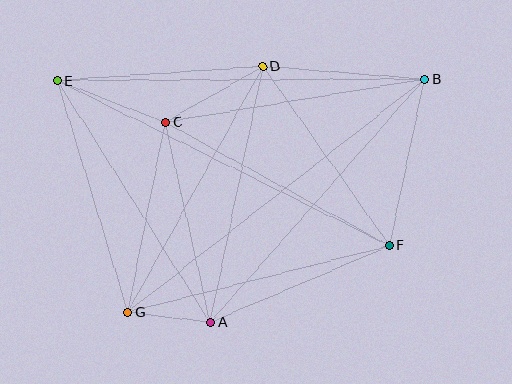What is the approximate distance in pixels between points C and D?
The distance between C and D is approximately 112 pixels.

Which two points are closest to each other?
Points A and G are closest to each other.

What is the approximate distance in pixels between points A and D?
The distance between A and D is approximately 261 pixels.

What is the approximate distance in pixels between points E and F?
The distance between E and F is approximately 371 pixels.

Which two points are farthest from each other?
Points B and G are farthest from each other.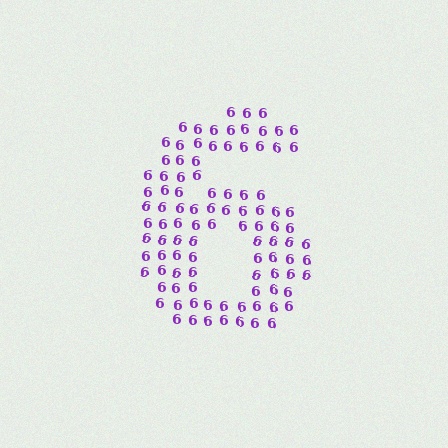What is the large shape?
The large shape is the digit 6.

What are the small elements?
The small elements are digit 6's.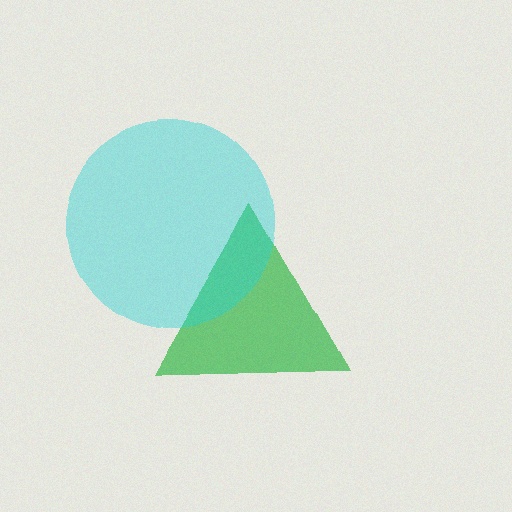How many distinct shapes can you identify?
There are 2 distinct shapes: a green triangle, a cyan circle.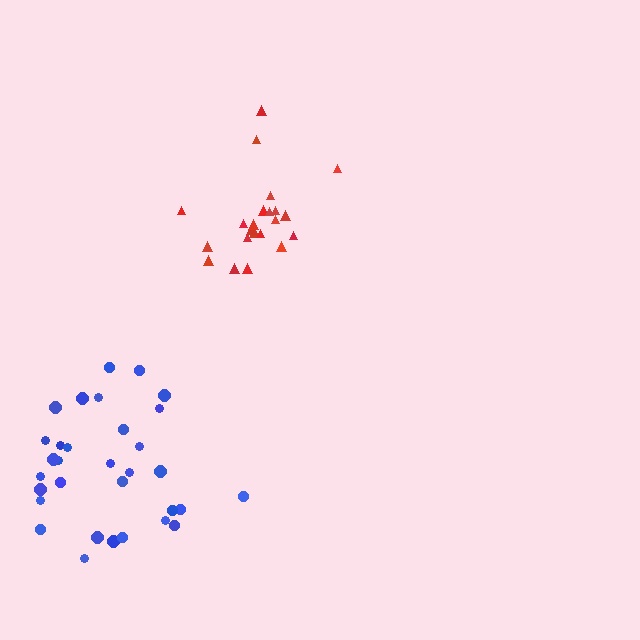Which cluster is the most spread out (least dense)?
Blue.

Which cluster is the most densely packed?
Red.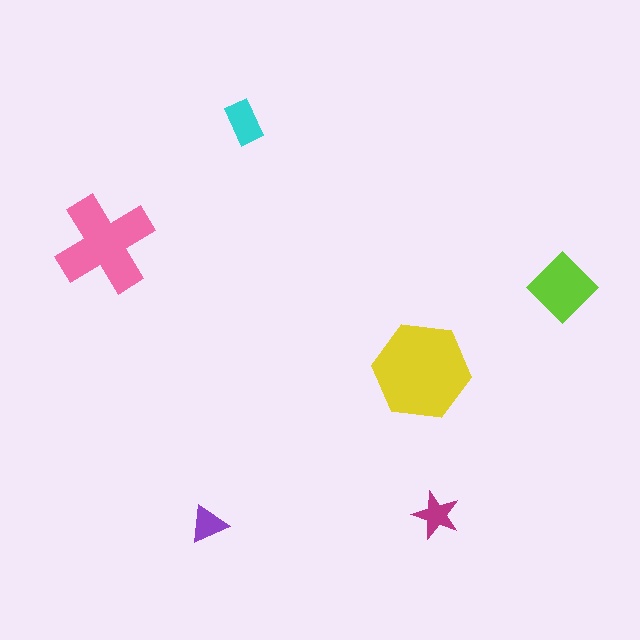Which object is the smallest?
The purple triangle.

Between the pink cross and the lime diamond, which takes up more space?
The pink cross.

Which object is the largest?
The yellow hexagon.